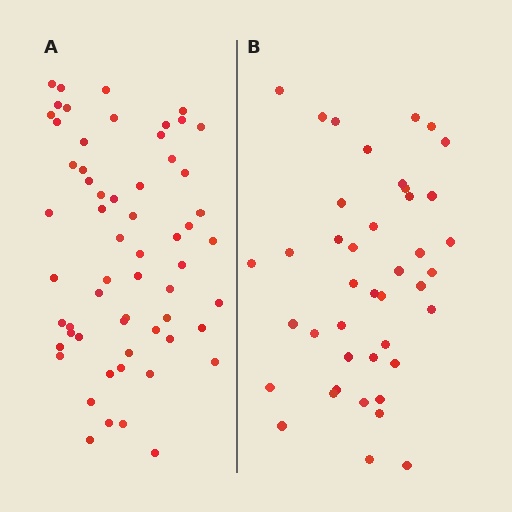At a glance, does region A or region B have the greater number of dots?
Region A (the left region) has more dots.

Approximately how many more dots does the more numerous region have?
Region A has approximately 20 more dots than region B.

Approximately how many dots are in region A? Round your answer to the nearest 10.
About 60 dots.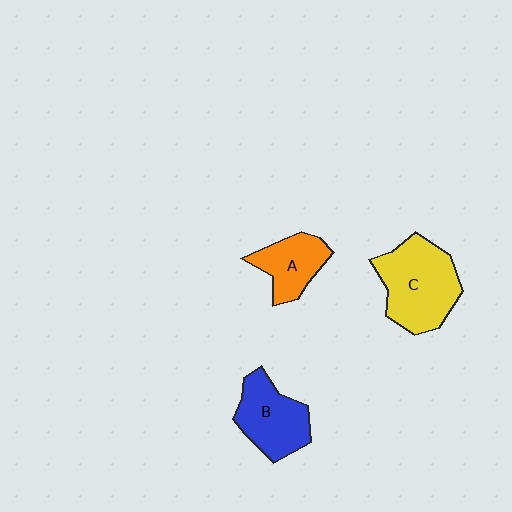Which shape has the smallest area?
Shape A (orange).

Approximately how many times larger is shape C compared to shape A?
Approximately 1.7 times.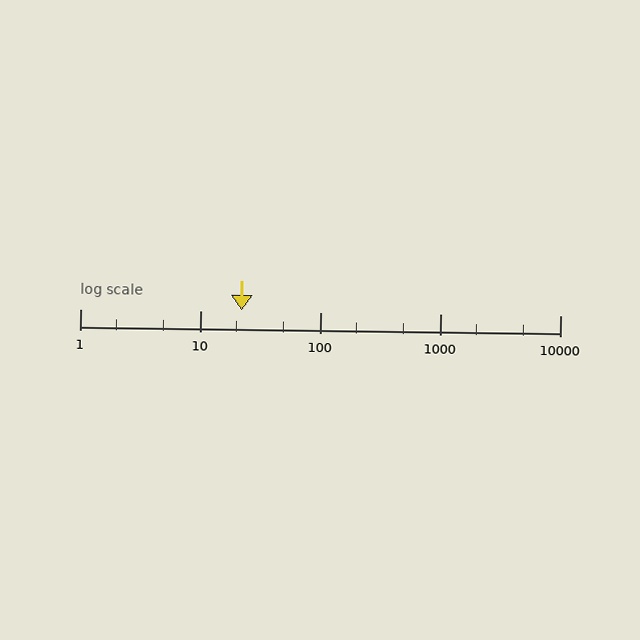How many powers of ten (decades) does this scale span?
The scale spans 4 decades, from 1 to 10000.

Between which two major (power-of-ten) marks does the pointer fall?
The pointer is between 10 and 100.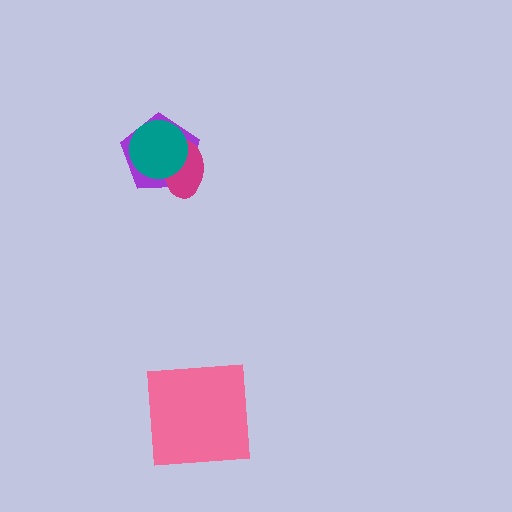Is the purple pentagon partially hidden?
Yes, it is partially covered by another shape.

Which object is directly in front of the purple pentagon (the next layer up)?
The magenta ellipse is directly in front of the purple pentagon.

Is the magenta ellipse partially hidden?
Yes, it is partially covered by another shape.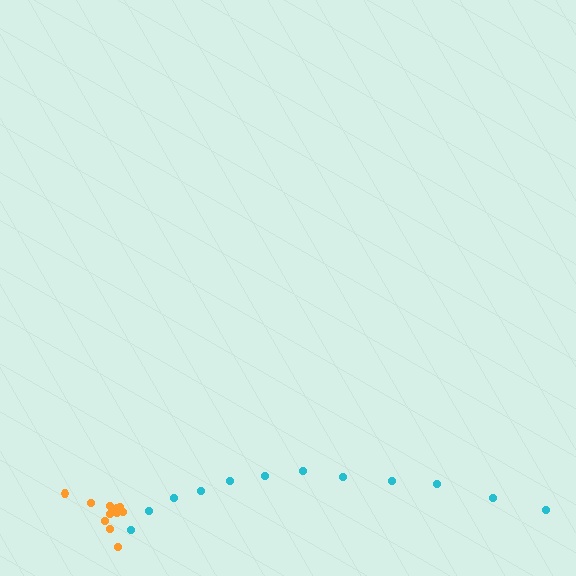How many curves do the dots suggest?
There are 2 distinct paths.